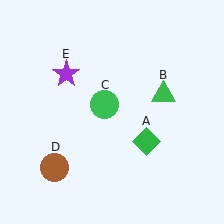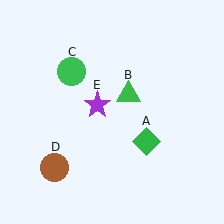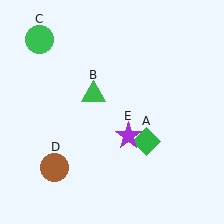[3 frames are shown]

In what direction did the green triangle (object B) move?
The green triangle (object B) moved left.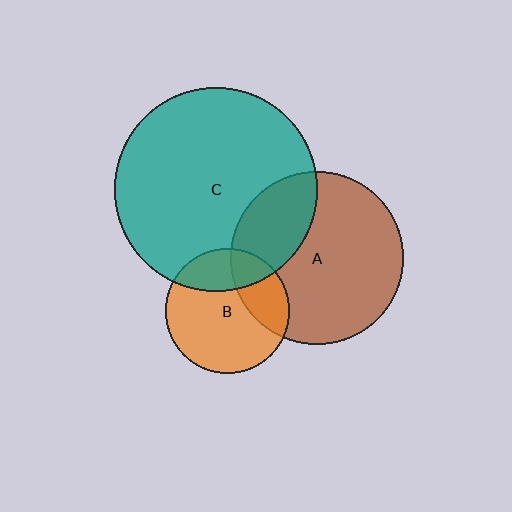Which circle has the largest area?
Circle C (teal).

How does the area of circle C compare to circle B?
Approximately 2.7 times.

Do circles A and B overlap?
Yes.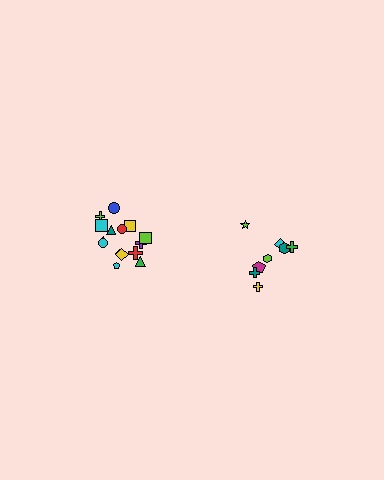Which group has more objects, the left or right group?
The left group.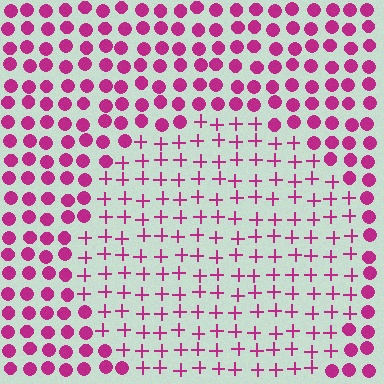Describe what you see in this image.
The image is filled with small magenta elements arranged in a uniform grid. A circle-shaped region contains plus signs, while the surrounding area contains circles. The boundary is defined purely by the change in element shape.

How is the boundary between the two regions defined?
The boundary is defined by a change in element shape: plus signs inside vs. circles outside. All elements share the same color and spacing.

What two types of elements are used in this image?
The image uses plus signs inside the circle region and circles outside it.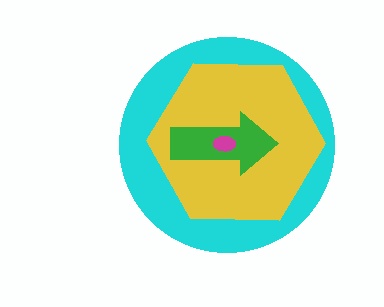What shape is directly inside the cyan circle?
The yellow hexagon.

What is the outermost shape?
The cyan circle.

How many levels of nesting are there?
4.